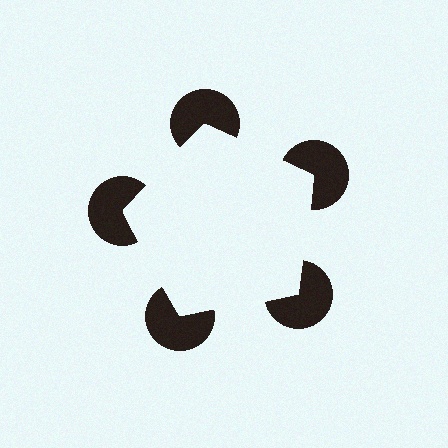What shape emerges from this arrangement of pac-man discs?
An illusory pentagon — its edges are inferred from the aligned wedge cuts in the pac-man discs, not physically drawn.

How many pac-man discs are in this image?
There are 5 — one at each vertex of the illusory pentagon.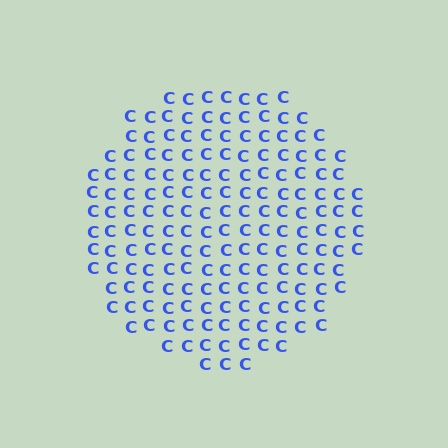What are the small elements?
The small elements are letter C's.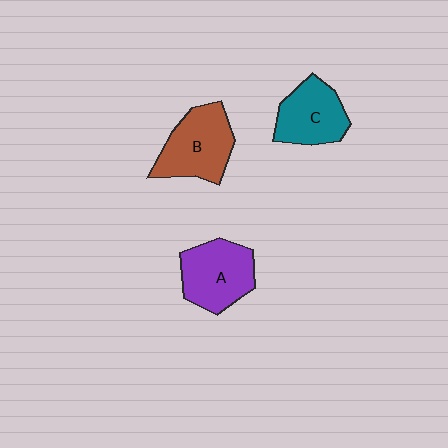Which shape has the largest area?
Shape B (brown).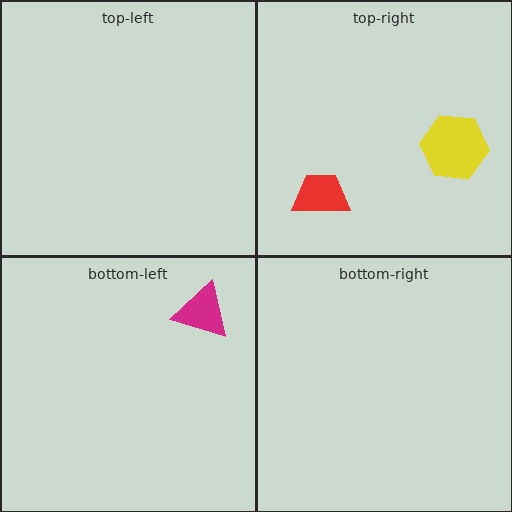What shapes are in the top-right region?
The red trapezoid, the yellow hexagon.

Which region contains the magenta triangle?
The bottom-left region.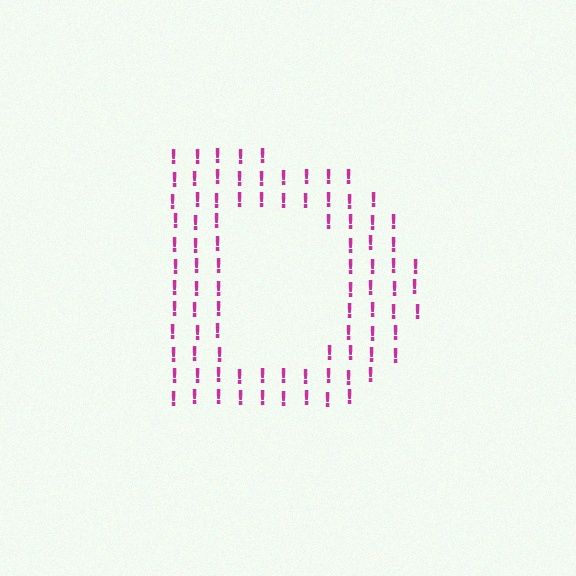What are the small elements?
The small elements are exclamation marks.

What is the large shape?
The large shape is the letter D.